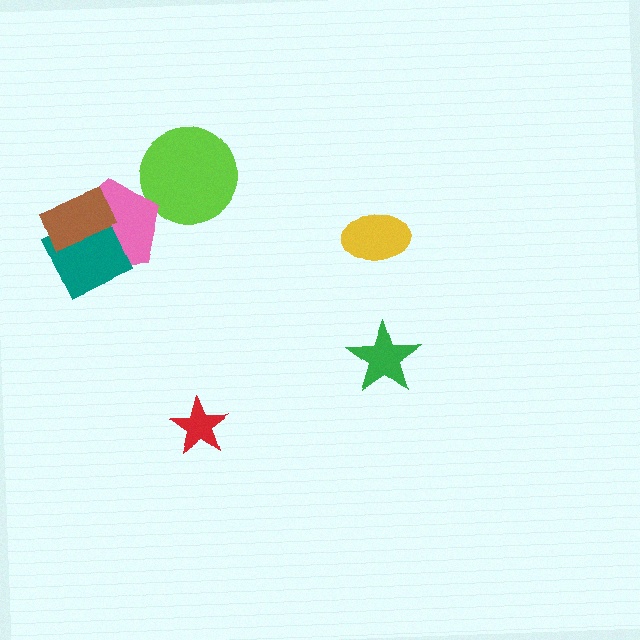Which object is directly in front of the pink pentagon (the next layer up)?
The teal square is directly in front of the pink pentagon.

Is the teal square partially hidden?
Yes, it is partially covered by another shape.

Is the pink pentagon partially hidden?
Yes, it is partially covered by another shape.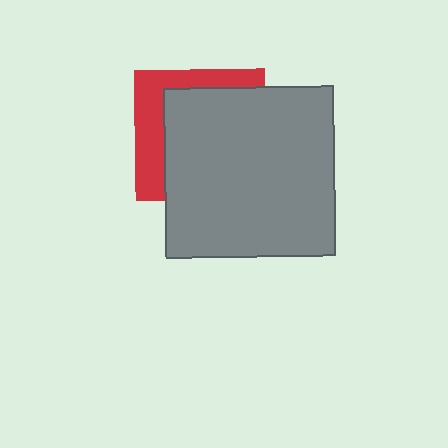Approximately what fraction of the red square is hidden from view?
Roughly 67% of the red square is hidden behind the gray square.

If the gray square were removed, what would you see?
You would see the complete red square.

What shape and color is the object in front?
The object in front is a gray square.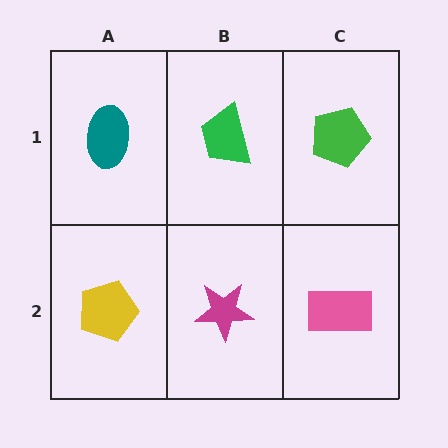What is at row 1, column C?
A green pentagon.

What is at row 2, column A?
A yellow pentagon.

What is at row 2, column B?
A magenta star.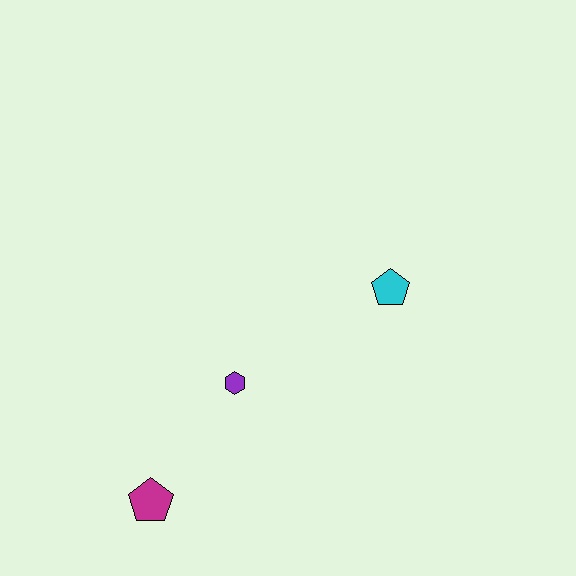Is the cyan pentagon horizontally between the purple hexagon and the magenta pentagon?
No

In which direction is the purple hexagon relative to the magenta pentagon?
The purple hexagon is above the magenta pentagon.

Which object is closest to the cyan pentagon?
The purple hexagon is closest to the cyan pentagon.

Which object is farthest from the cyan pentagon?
The magenta pentagon is farthest from the cyan pentagon.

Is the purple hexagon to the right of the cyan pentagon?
No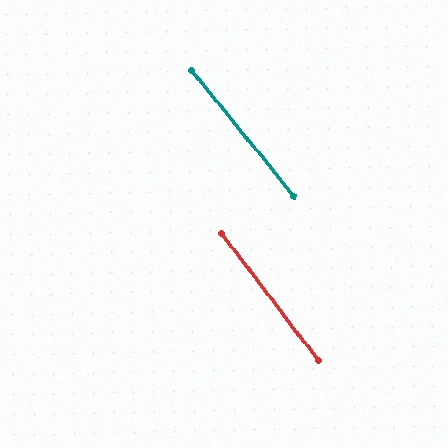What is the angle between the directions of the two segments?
Approximately 2 degrees.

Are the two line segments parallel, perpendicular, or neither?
Parallel — their directions differ by only 1.8°.